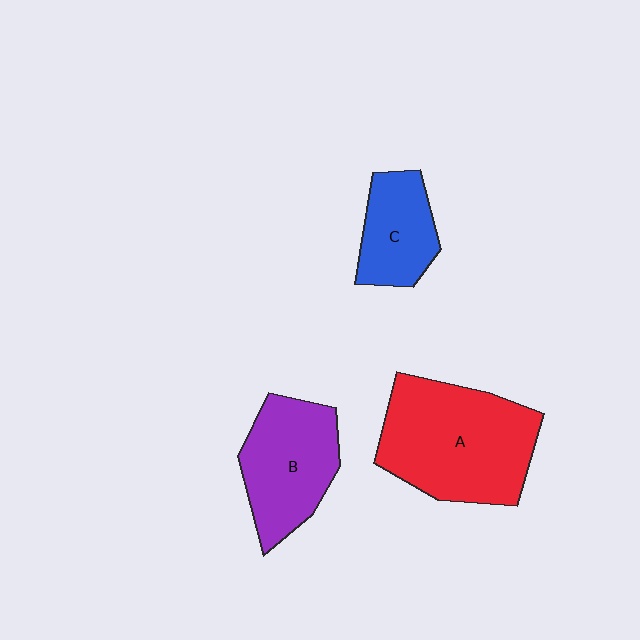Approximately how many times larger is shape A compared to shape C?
Approximately 2.1 times.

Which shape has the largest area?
Shape A (red).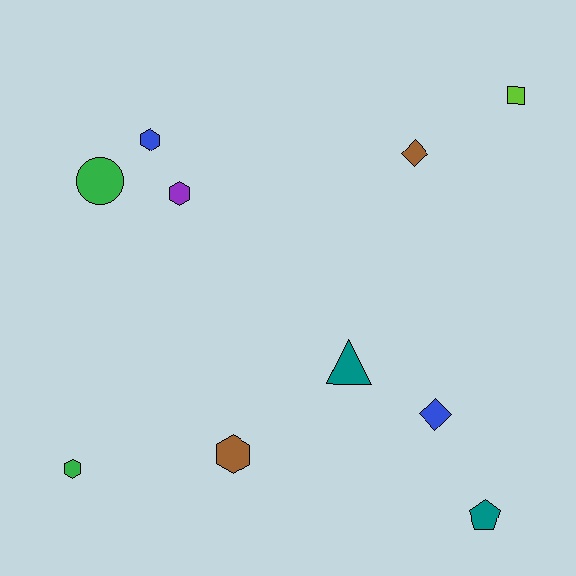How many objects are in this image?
There are 10 objects.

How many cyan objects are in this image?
There are no cyan objects.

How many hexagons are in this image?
There are 4 hexagons.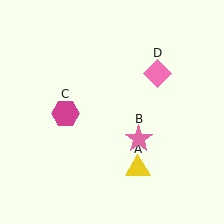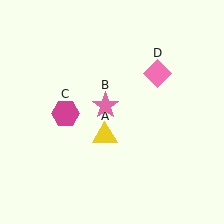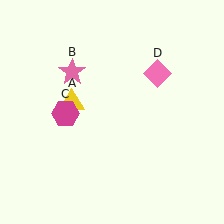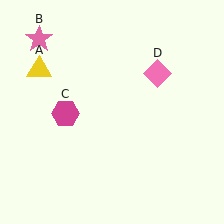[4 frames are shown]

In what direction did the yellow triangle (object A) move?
The yellow triangle (object A) moved up and to the left.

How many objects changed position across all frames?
2 objects changed position: yellow triangle (object A), pink star (object B).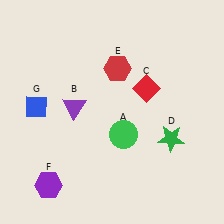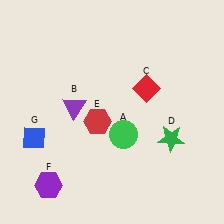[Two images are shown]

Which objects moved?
The objects that moved are: the red hexagon (E), the blue diamond (G).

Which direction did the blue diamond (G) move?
The blue diamond (G) moved down.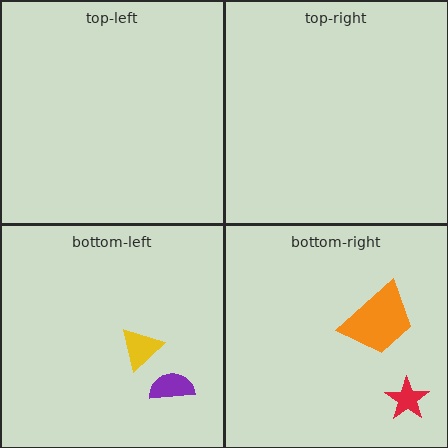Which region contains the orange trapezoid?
The bottom-right region.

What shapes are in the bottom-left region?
The purple semicircle, the yellow triangle.